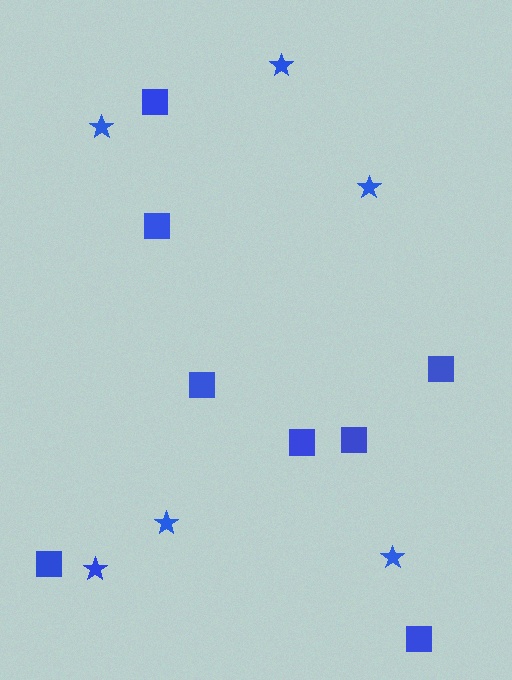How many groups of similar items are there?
There are 2 groups: one group of stars (6) and one group of squares (8).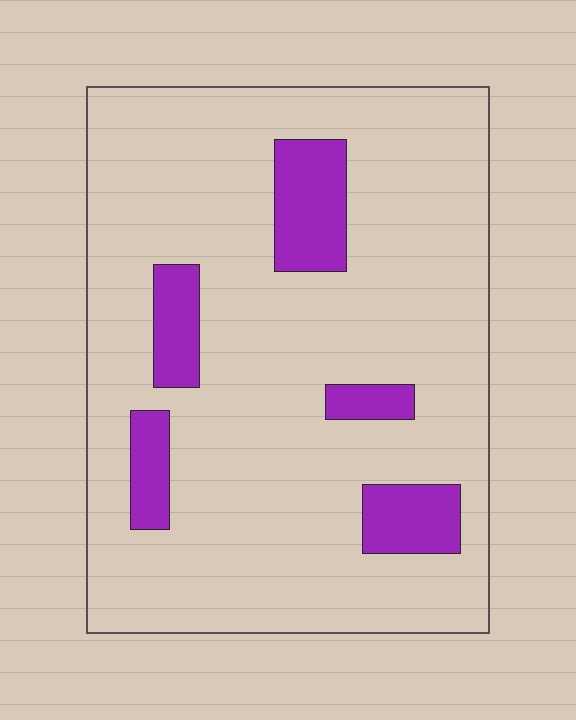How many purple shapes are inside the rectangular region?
5.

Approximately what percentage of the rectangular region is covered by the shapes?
Approximately 15%.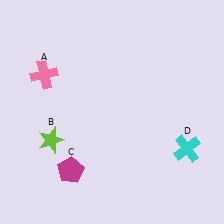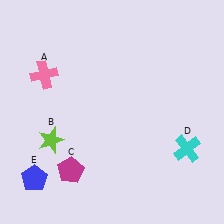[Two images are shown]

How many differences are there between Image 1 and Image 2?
There is 1 difference between the two images.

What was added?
A blue pentagon (E) was added in Image 2.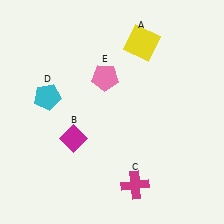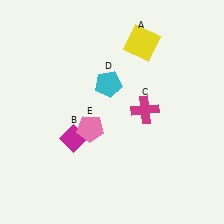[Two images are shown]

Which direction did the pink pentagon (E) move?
The pink pentagon (E) moved down.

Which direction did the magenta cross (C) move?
The magenta cross (C) moved up.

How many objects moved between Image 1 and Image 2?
3 objects moved between the two images.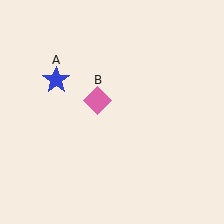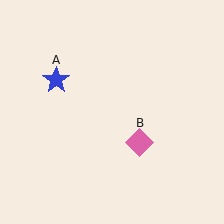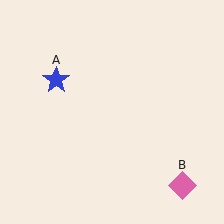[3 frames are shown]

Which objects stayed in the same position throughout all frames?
Blue star (object A) remained stationary.